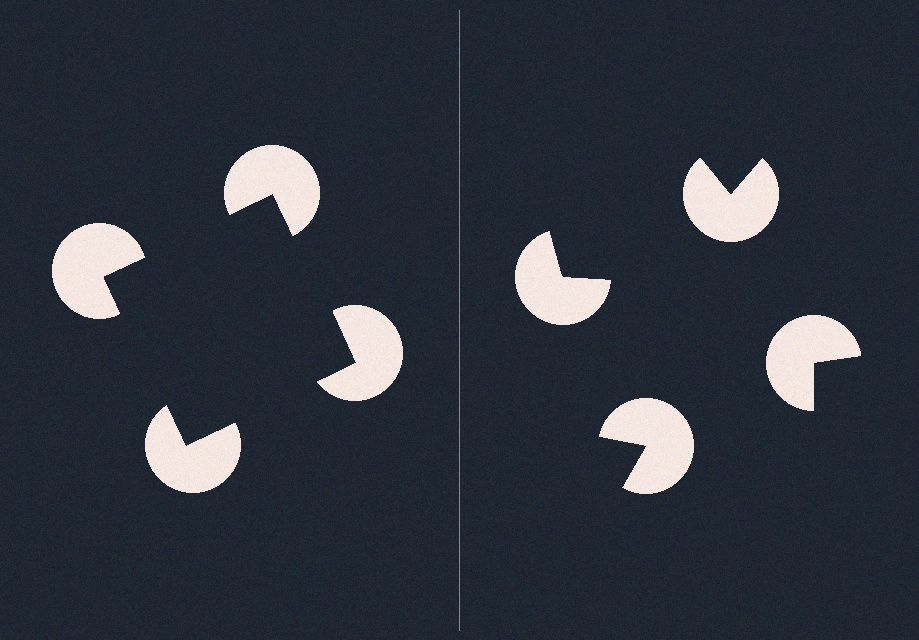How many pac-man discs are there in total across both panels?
8 — 4 on each side.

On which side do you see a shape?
An illusory square appears on the left side. On the right side the wedge cuts are rotated, so no coherent shape forms.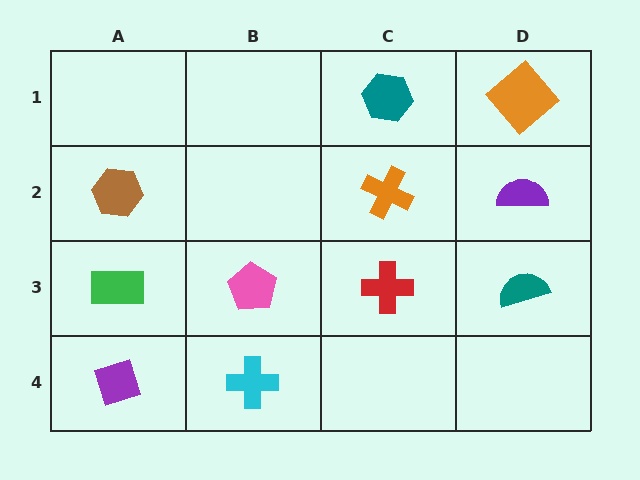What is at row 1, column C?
A teal hexagon.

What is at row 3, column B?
A pink pentagon.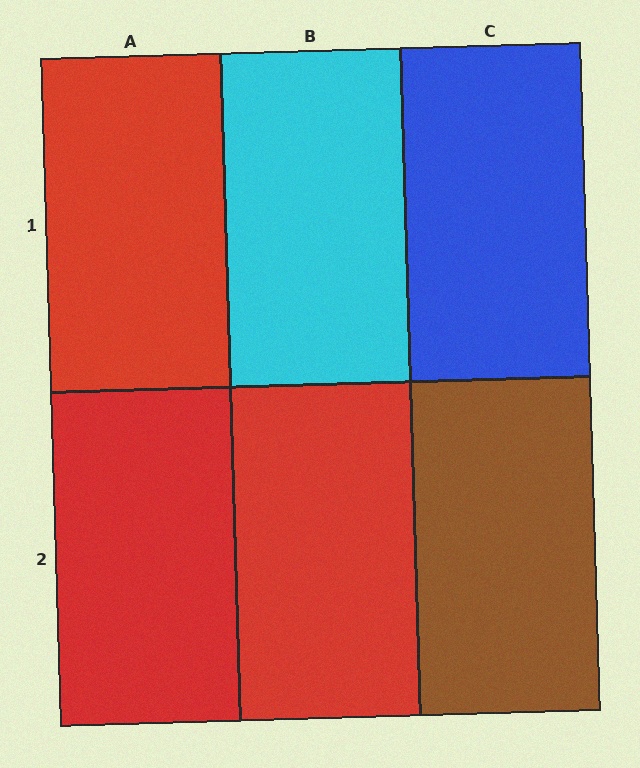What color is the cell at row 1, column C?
Blue.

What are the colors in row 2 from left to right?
Red, red, brown.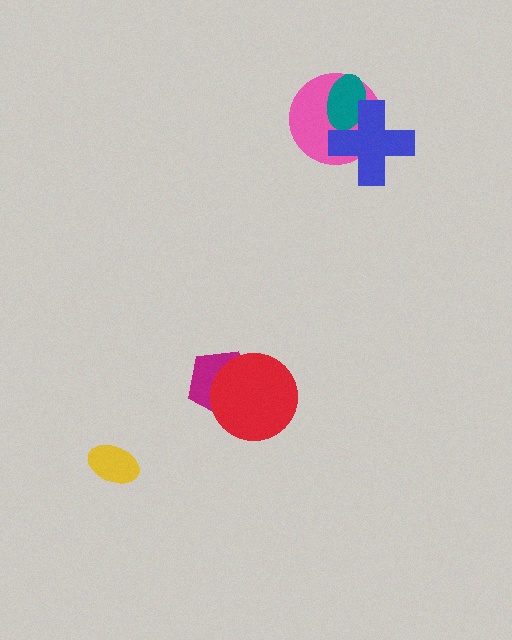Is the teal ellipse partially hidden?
Yes, it is partially covered by another shape.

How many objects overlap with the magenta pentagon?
1 object overlaps with the magenta pentagon.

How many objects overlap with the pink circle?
2 objects overlap with the pink circle.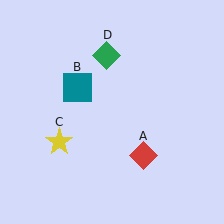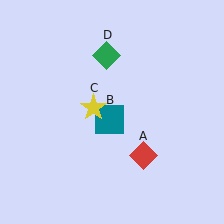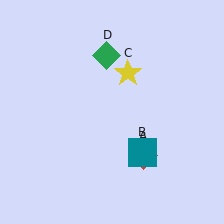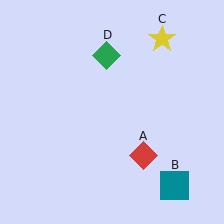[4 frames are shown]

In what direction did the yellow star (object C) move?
The yellow star (object C) moved up and to the right.